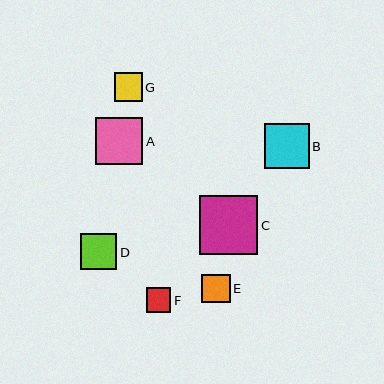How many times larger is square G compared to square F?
Square G is approximately 1.2 times the size of square F.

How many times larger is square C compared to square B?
Square C is approximately 1.3 times the size of square B.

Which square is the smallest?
Square F is the smallest with a size of approximately 24 pixels.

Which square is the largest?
Square C is the largest with a size of approximately 59 pixels.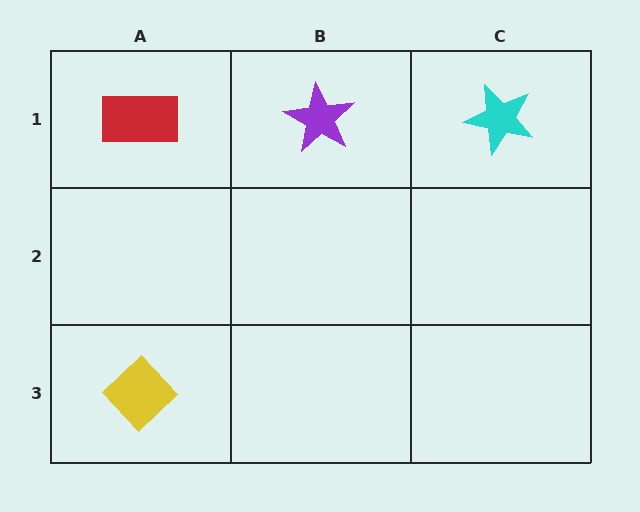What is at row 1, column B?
A purple star.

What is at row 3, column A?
A yellow diamond.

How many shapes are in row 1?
3 shapes.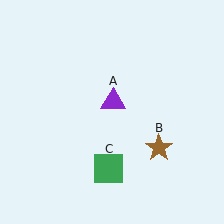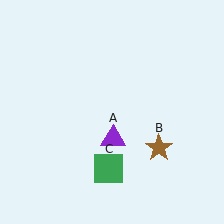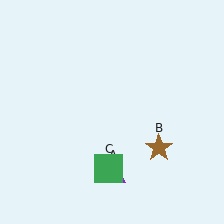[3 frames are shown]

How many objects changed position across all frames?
1 object changed position: purple triangle (object A).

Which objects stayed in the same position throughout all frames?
Brown star (object B) and green square (object C) remained stationary.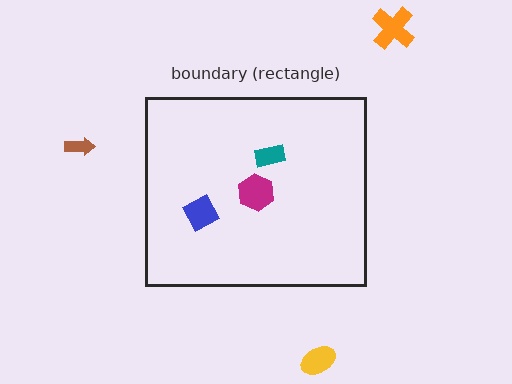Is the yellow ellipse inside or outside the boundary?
Outside.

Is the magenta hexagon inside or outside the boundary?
Inside.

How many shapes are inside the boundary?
3 inside, 3 outside.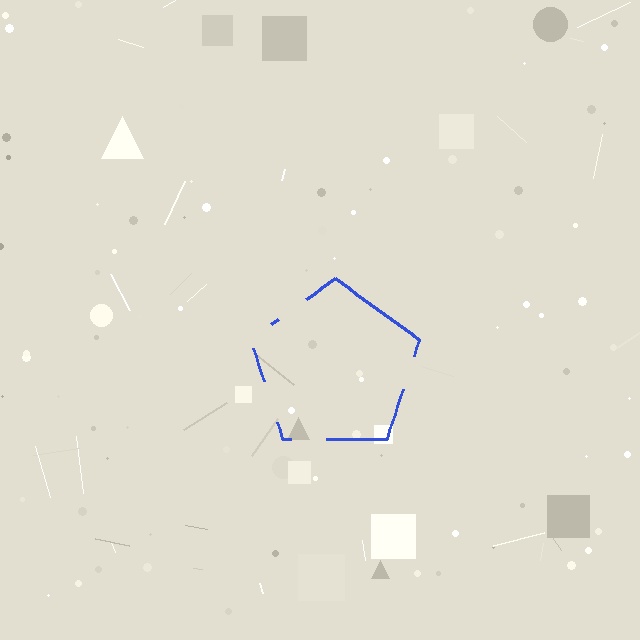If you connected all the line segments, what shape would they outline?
They would outline a pentagon.